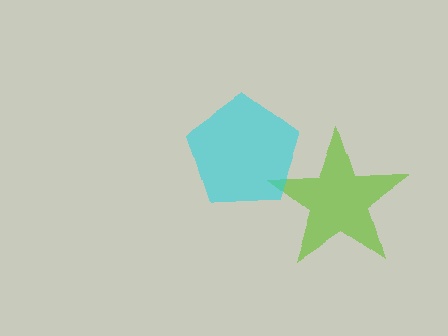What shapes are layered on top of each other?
The layered shapes are: a lime star, a cyan pentagon.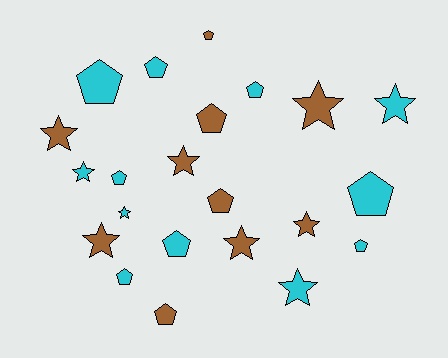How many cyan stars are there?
There are 4 cyan stars.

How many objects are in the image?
There are 22 objects.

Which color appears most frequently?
Cyan, with 12 objects.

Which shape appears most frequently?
Pentagon, with 12 objects.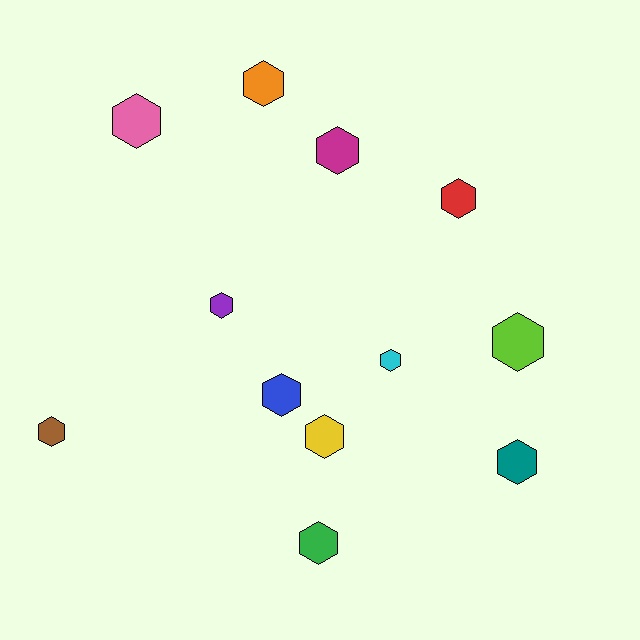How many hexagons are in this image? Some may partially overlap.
There are 12 hexagons.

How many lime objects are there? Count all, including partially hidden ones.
There is 1 lime object.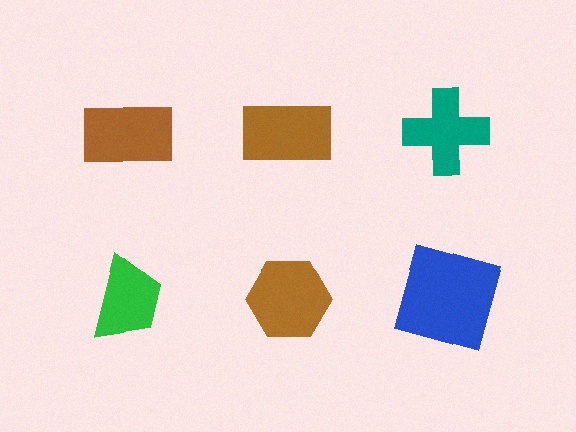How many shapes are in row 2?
3 shapes.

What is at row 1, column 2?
A brown rectangle.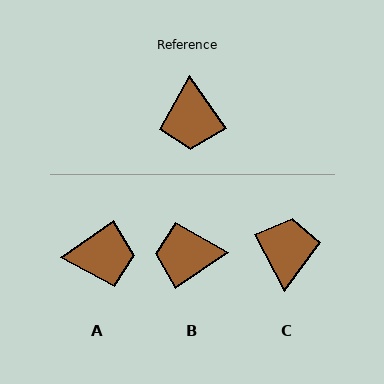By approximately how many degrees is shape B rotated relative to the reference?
Approximately 90 degrees clockwise.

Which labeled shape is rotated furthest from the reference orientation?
C, about 173 degrees away.